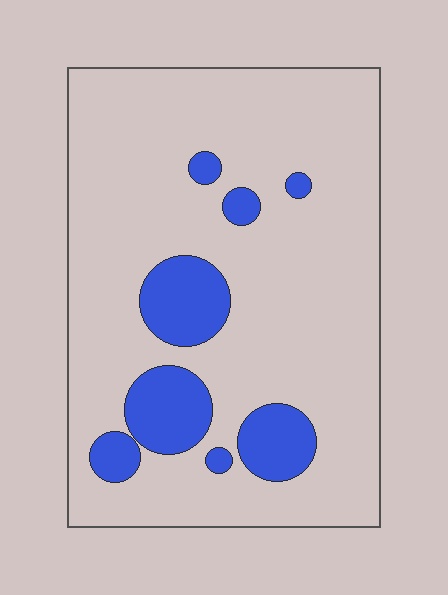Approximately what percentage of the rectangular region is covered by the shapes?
Approximately 15%.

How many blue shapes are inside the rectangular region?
8.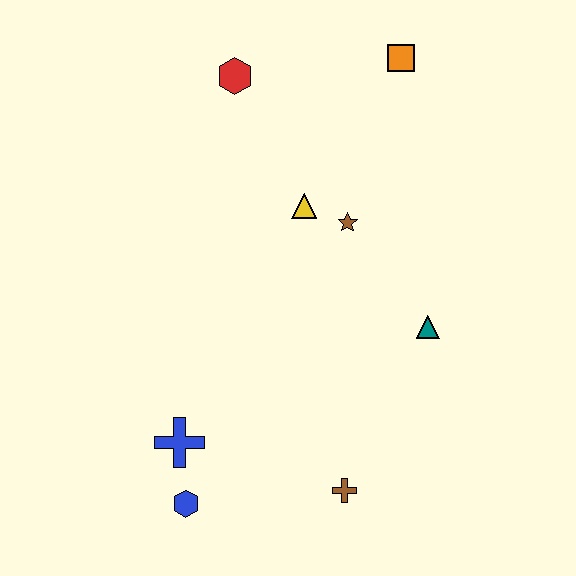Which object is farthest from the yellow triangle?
The blue hexagon is farthest from the yellow triangle.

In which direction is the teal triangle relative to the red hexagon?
The teal triangle is below the red hexagon.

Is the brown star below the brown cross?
No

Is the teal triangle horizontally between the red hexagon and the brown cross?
No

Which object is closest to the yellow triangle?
The brown star is closest to the yellow triangle.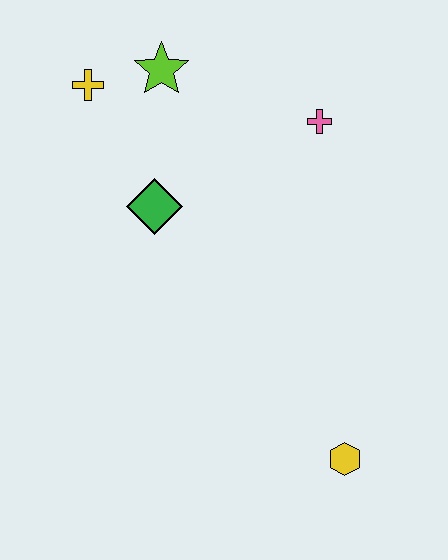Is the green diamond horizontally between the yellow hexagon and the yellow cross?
Yes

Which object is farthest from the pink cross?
The yellow hexagon is farthest from the pink cross.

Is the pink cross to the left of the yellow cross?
No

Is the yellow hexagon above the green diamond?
No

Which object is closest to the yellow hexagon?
The green diamond is closest to the yellow hexagon.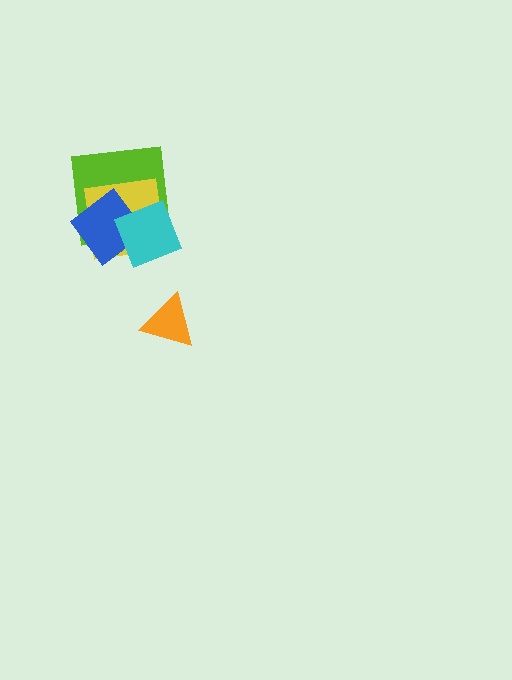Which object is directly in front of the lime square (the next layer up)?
The yellow square is directly in front of the lime square.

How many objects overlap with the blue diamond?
3 objects overlap with the blue diamond.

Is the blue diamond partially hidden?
Yes, it is partially covered by another shape.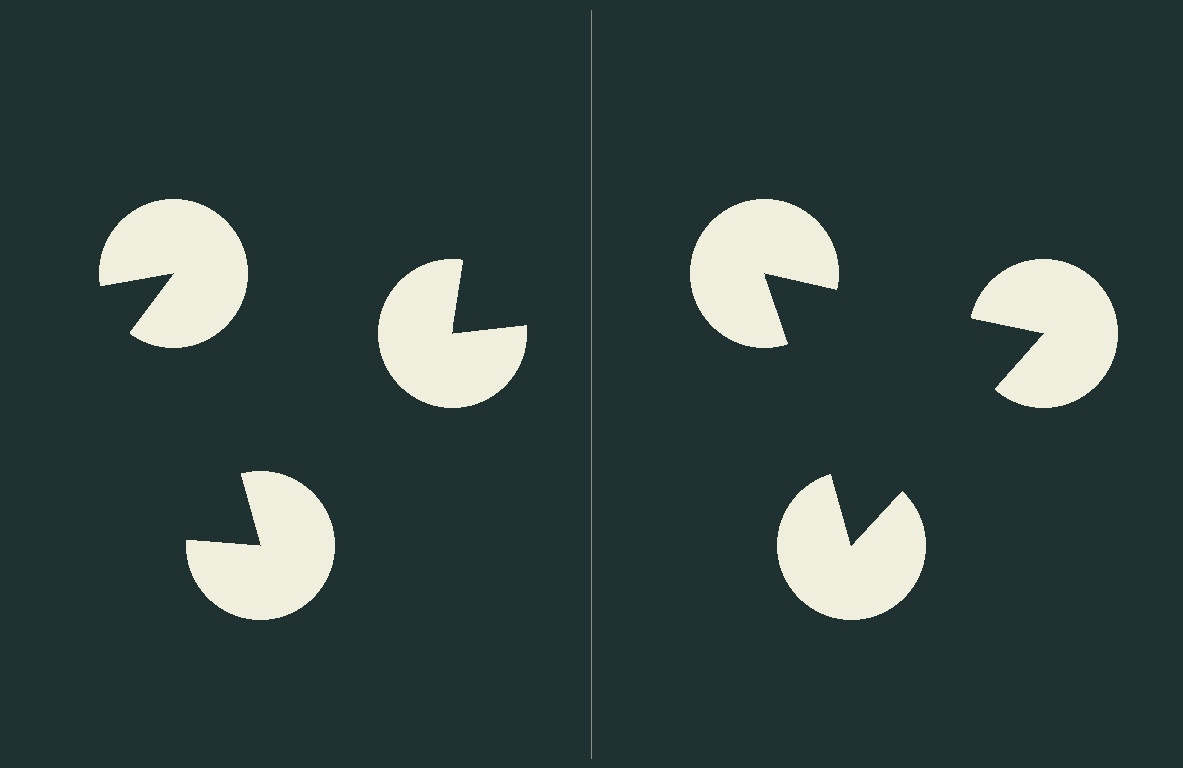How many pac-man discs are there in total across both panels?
6 — 3 on each side.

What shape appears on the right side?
An illusory triangle.